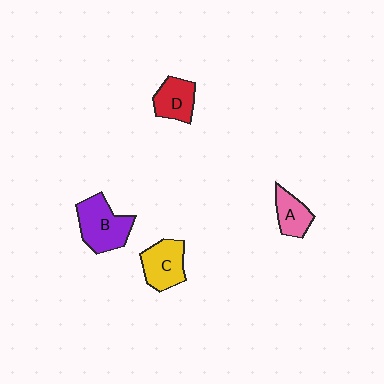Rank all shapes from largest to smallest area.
From largest to smallest: B (purple), C (yellow), D (red), A (pink).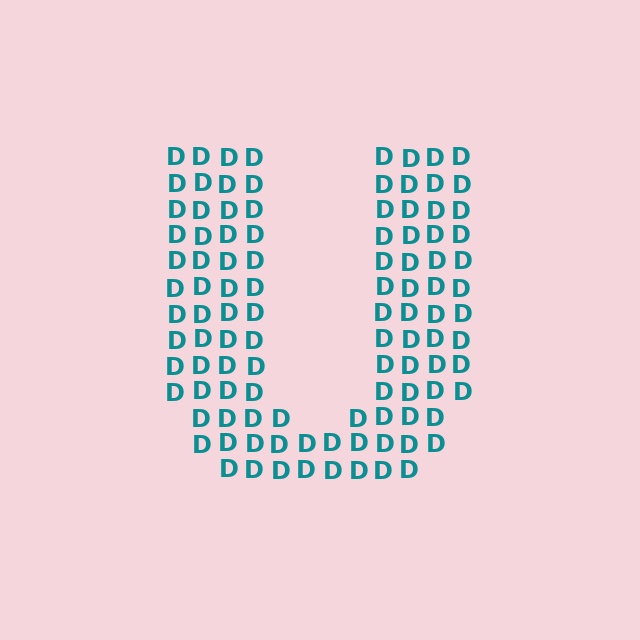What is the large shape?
The large shape is the letter U.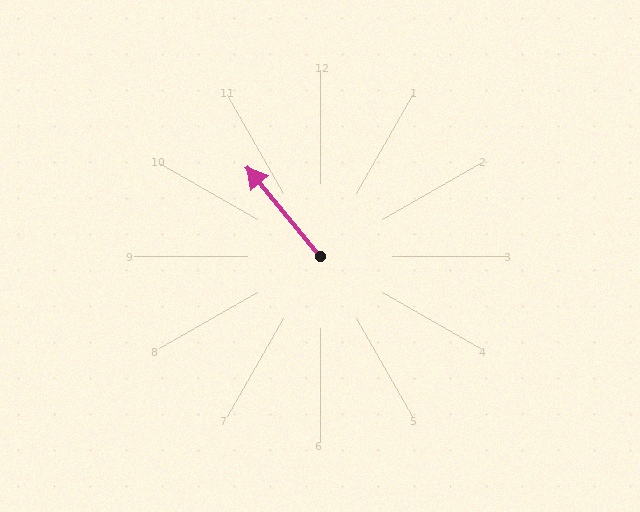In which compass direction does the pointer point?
Northwest.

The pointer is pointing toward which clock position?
Roughly 11 o'clock.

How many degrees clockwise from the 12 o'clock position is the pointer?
Approximately 321 degrees.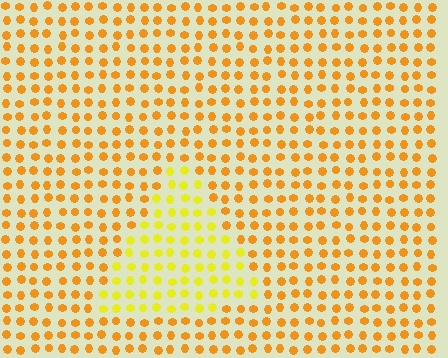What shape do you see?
I see a triangle.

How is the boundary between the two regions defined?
The boundary is defined purely by a slight shift in hue (about 28 degrees). Spacing, size, and orientation are identical on both sides.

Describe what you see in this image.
The image is filled with small orange elements in a uniform arrangement. A triangle-shaped region is visible where the elements are tinted to a slightly different hue, forming a subtle color boundary.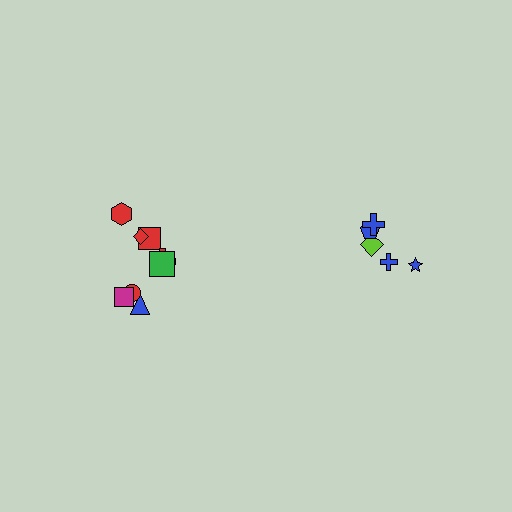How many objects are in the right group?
There are 5 objects.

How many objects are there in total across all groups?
There are 13 objects.